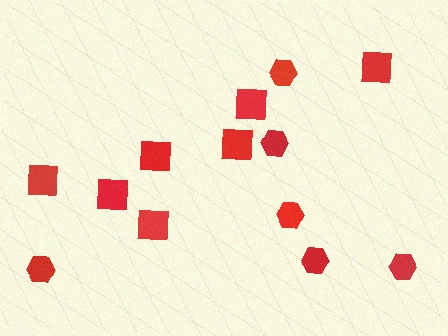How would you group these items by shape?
There are 2 groups: one group of hexagons (6) and one group of squares (7).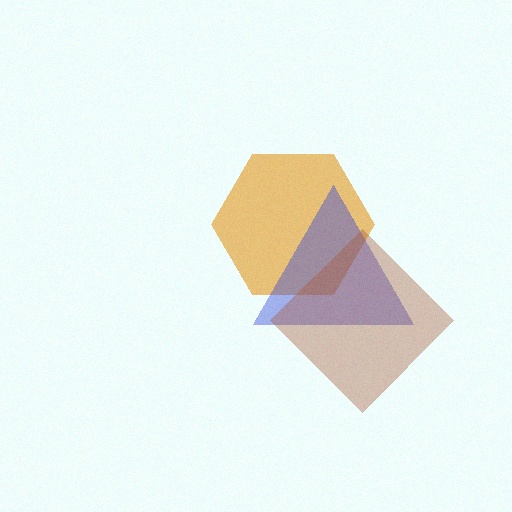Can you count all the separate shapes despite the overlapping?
Yes, there are 3 separate shapes.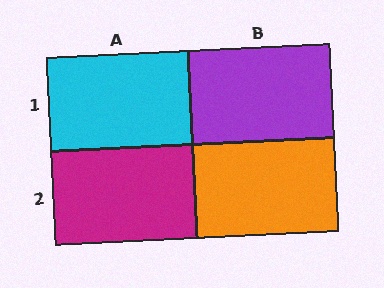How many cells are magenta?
1 cell is magenta.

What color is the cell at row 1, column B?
Purple.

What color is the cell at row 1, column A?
Cyan.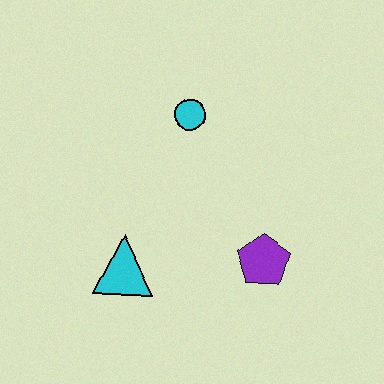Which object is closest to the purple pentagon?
The cyan triangle is closest to the purple pentagon.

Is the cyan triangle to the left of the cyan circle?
Yes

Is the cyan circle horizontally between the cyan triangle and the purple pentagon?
Yes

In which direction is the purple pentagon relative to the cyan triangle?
The purple pentagon is to the right of the cyan triangle.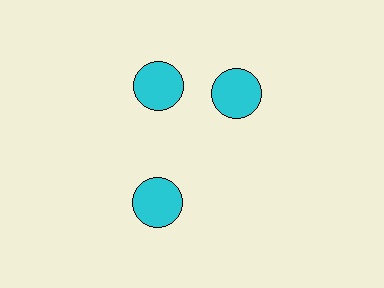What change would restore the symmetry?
The symmetry would be restored by rotating it back into even spacing with its neighbors so that all 3 circles sit at equal angles and equal distance from the center.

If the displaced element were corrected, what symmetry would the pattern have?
It would have 3-fold rotational symmetry — the pattern would map onto itself every 120 degrees.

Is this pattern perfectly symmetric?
No. The 3 cyan circles are arranged in a ring, but one element near the 3 o'clock position is rotated out of alignment along the ring, breaking the 3-fold rotational symmetry.